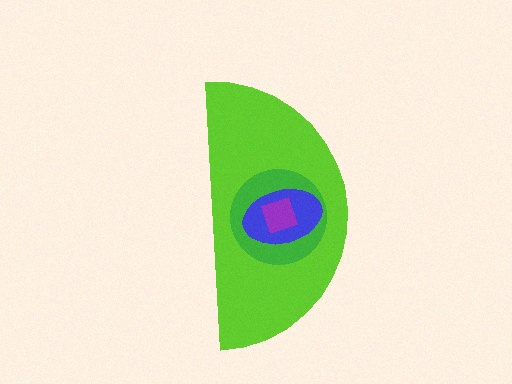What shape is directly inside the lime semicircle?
The green circle.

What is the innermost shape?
The purple square.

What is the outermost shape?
The lime semicircle.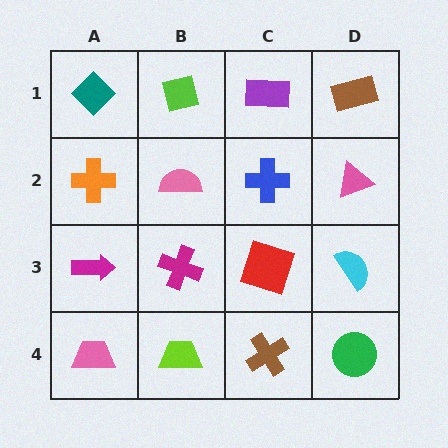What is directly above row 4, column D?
A cyan semicircle.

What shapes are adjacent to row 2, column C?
A purple rectangle (row 1, column C), a red square (row 3, column C), a pink semicircle (row 2, column B), a pink triangle (row 2, column D).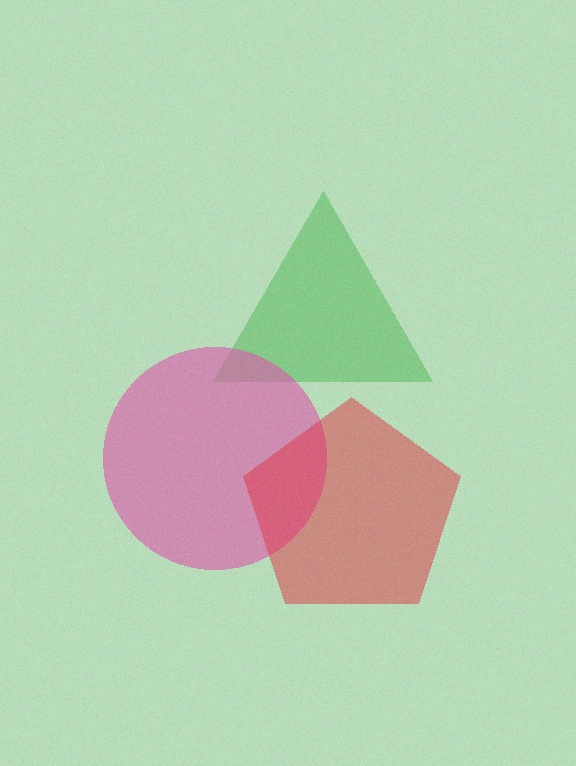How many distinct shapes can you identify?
There are 3 distinct shapes: a green triangle, a pink circle, a red pentagon.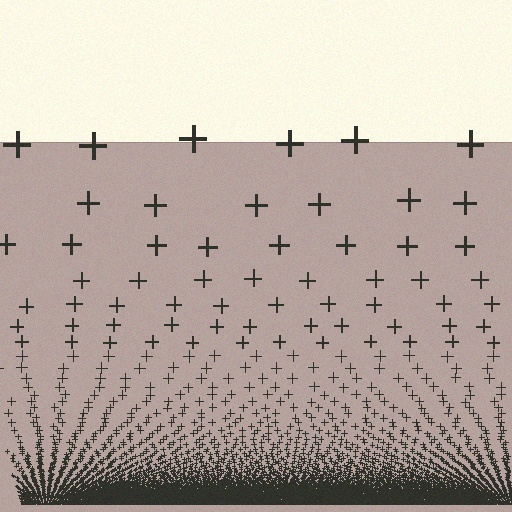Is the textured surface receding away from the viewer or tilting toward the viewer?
The surface appears to tilt toward the viewer. Texture elements get larger and sparser toward the top.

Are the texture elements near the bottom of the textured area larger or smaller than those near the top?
Smaller. The gradient is inverted — elements near the bottom are smaller and denser.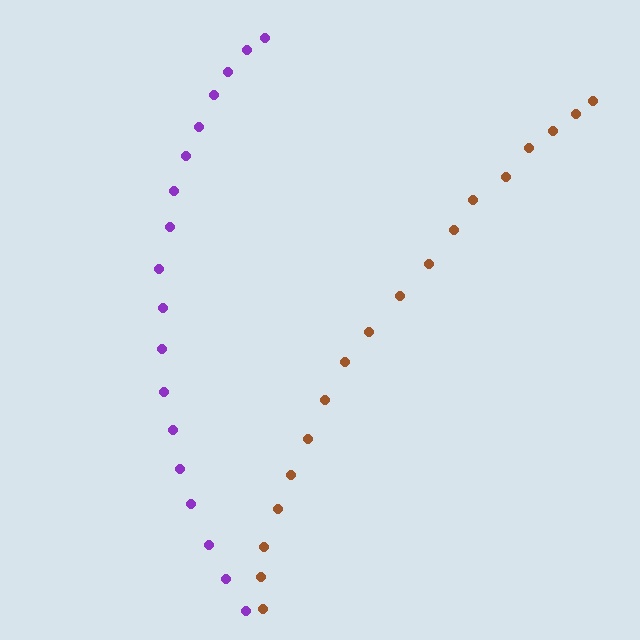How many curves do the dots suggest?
There are 2 distinct paths.